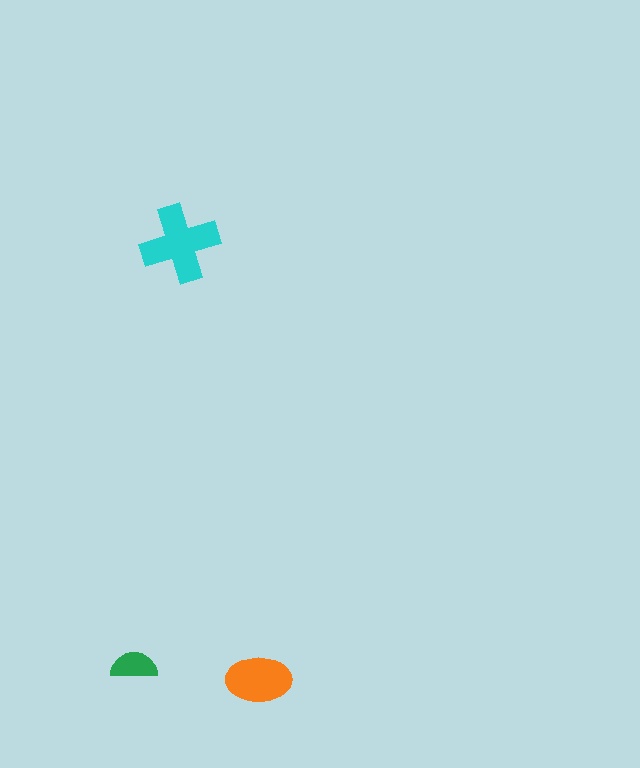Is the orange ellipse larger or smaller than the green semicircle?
Larger.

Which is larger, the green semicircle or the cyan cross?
The cyan cross.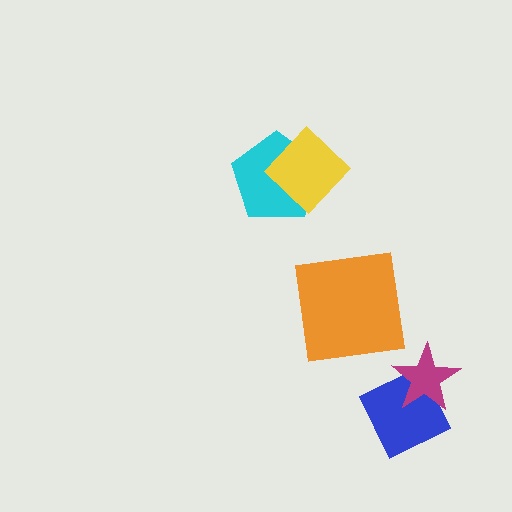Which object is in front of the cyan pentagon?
The yellow diamond is in front of the cyan pentagon.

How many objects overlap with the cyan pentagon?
1 object overlaps with the cyan pentagon.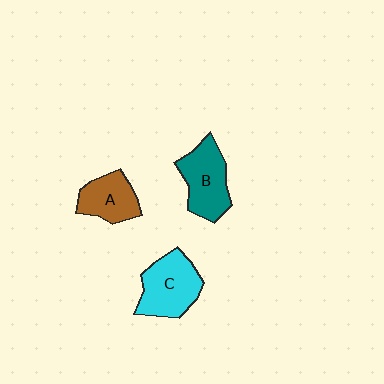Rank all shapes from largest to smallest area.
From largest to smallest: C (cyan), B (teal), A (brown).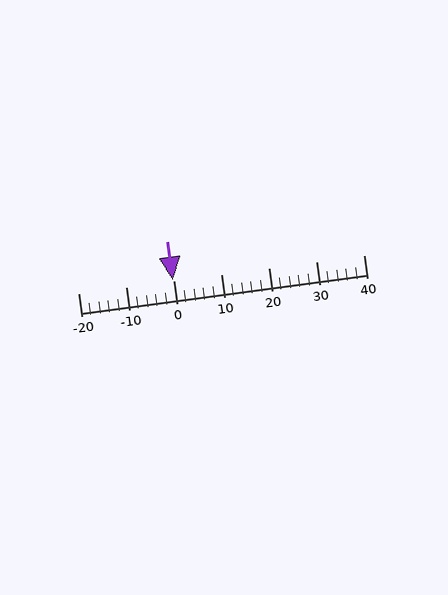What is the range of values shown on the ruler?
The ruler shows values from -20 to 40.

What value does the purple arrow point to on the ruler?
The purple arrow points to approximately 0.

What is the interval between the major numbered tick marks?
The major tick marks are spaced 10 units apart.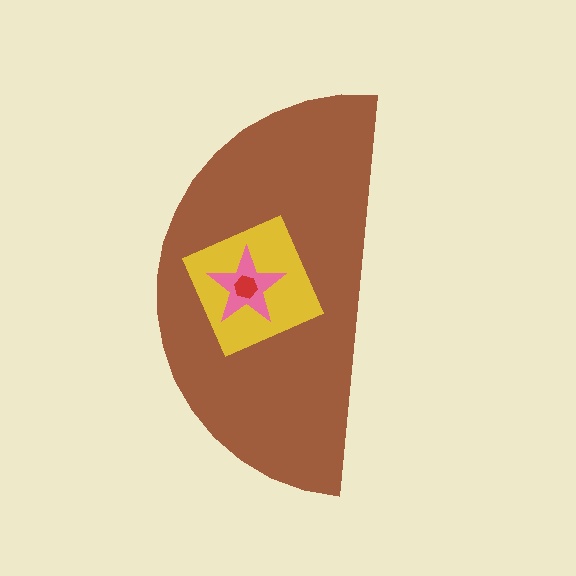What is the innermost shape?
The red hexagon.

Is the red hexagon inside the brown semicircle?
Yes.